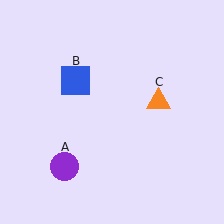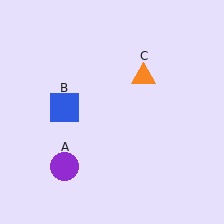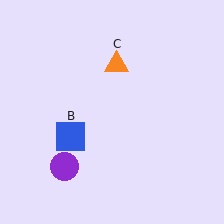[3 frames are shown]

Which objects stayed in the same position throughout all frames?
Purple circle (object A) remained stationary.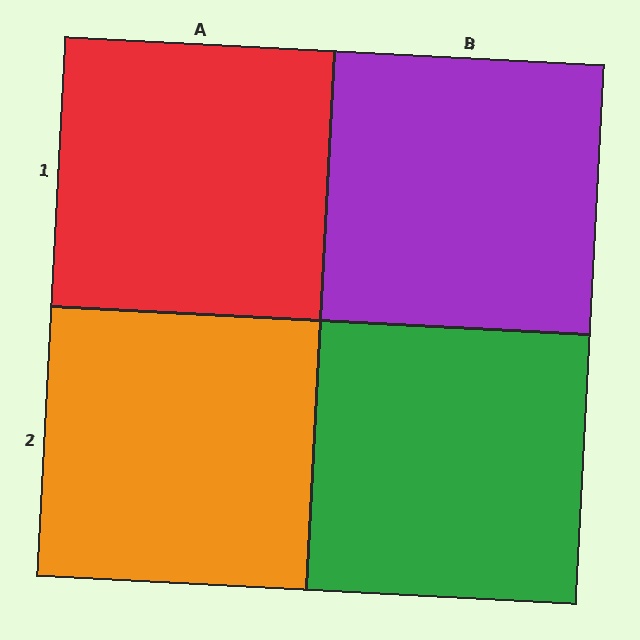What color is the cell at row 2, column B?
Green.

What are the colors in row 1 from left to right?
Red, purple.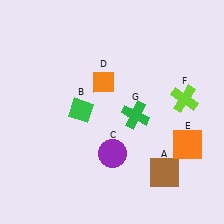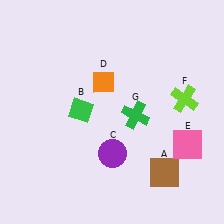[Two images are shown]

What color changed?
The square (E) changed from orange in Image 1 to pink in Image 2.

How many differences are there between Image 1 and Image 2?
There is 1 difference between the two images.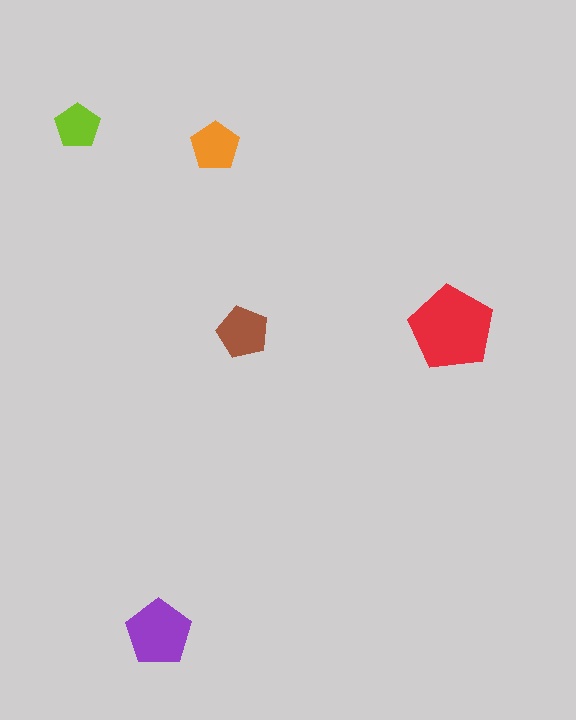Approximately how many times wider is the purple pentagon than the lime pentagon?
About 1.5 times wider.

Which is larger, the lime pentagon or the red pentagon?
The red one.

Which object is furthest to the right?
The red pentagon is rightmost.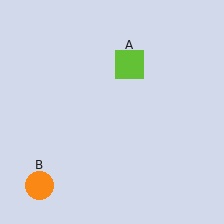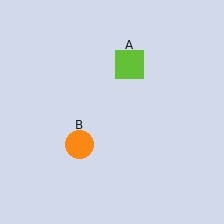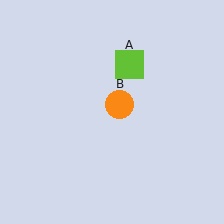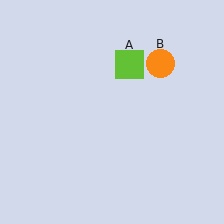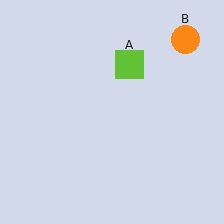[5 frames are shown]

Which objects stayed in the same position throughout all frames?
Lime square (object A) remained stationary.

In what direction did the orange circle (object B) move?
The orange circle (object B) moved up and to the right.